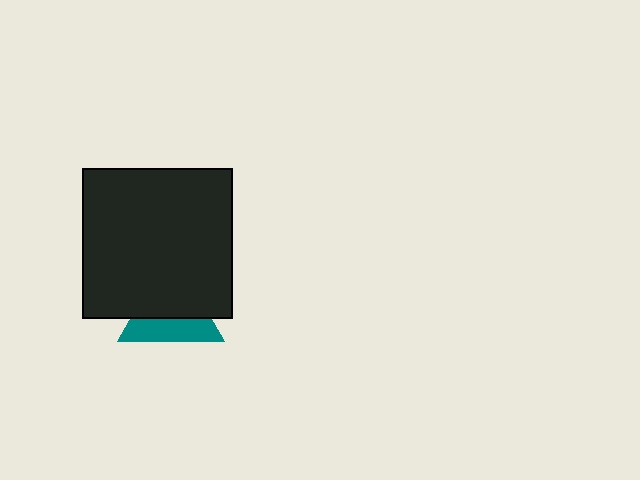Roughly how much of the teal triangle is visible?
A small part of it is visible (roughly 41%).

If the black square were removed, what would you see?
You would see the complete teal triangle.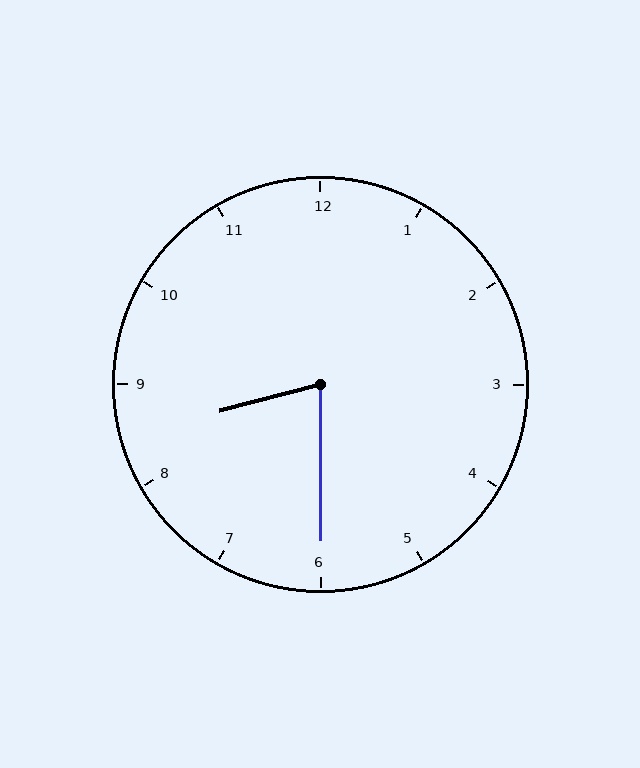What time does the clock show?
8:30.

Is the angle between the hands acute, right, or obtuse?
It is acute.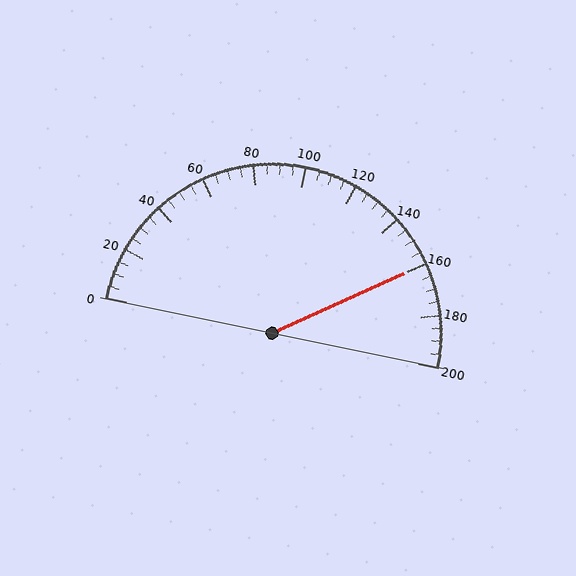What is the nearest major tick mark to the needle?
The nearest major tick mark is 160.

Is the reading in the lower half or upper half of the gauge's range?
The reading is in the upper half of the range (0 to 200).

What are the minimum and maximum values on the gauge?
The gauge ranges from 0 to 200.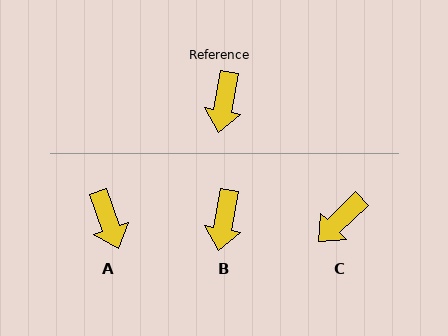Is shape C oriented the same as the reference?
No, it is off by about 36 degrees.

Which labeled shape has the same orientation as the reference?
B.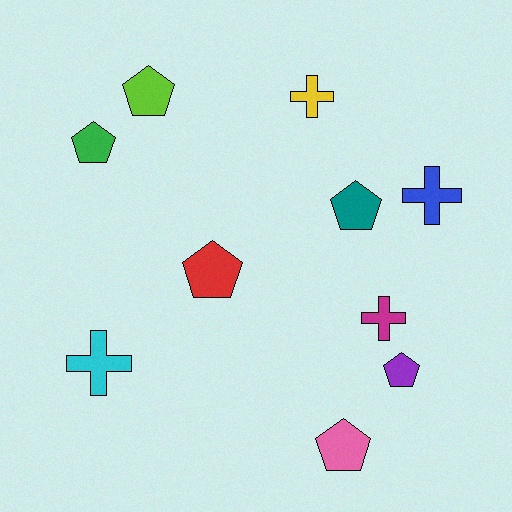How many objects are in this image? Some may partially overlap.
There are 10 objects.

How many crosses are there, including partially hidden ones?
There are 4 crosses.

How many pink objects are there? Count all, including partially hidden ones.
There is 1 pink object.